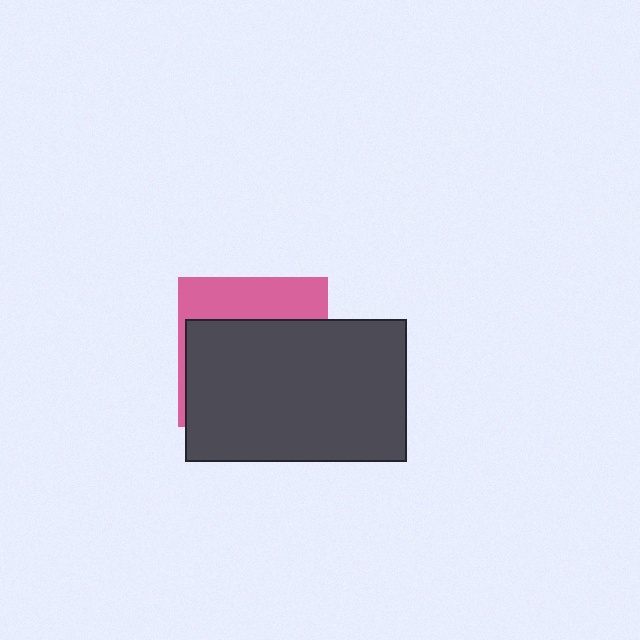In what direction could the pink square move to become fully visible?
The pink square could move up. That would shift it out from behind the dark gray rectangle entirely.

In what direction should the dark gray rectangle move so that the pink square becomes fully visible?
The dark gray rectangle should move down. That is the shortest direction to clear the overlap and leave the pink square fully visible.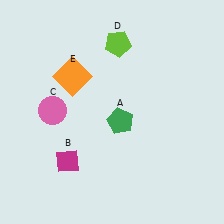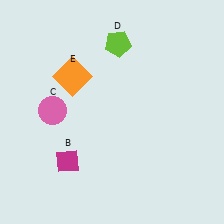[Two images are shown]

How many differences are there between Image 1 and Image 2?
There is 1 difference between the two images.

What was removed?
The green pentagon (A) was removed in Image 2.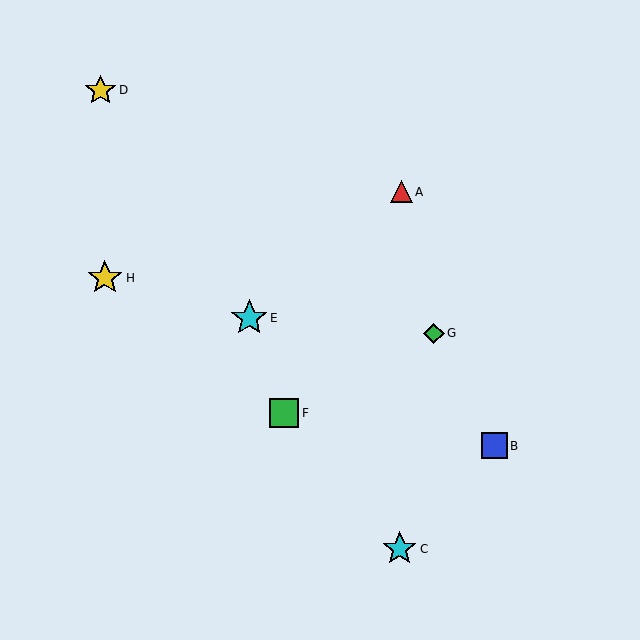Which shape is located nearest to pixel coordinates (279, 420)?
The green square (labeled F) at (284, 413) is nearest to that location.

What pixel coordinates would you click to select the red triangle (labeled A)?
Click at (401, 192) to select the red triangle A.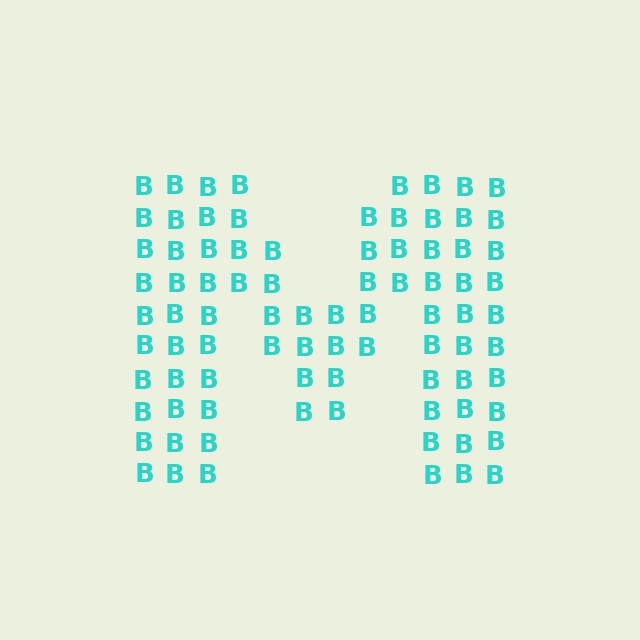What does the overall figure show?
The overall figure shows the letter M.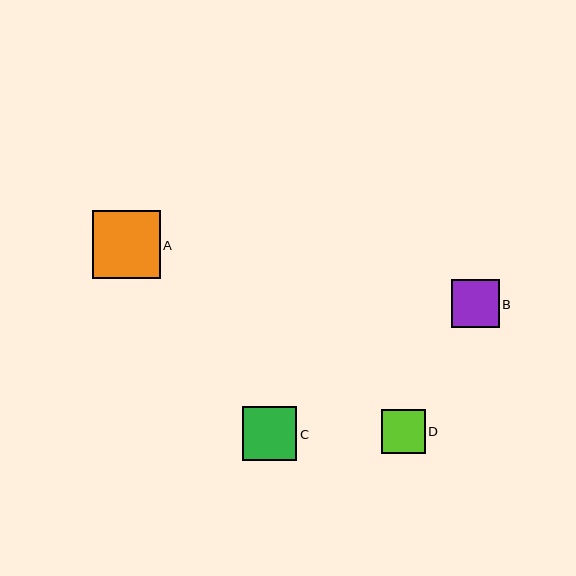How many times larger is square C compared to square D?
Square C is approximately 1.2 times the size of square D.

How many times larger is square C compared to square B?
Square C is approximately 1.1 times the size of square B.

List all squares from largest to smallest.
From largest to smallest: A, C, B, D.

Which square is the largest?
Square A is the largest with a size of approximately 68 pixels.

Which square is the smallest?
Square D is the smallest with a size of approximately 43 pixels.